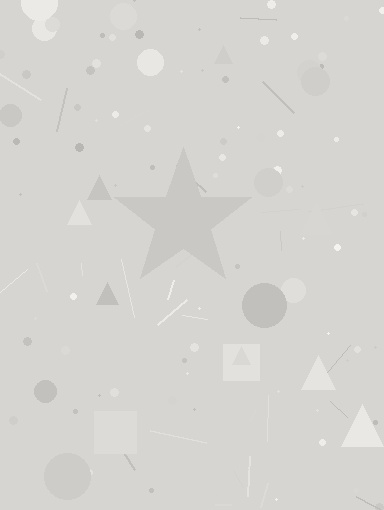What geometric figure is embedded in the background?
A star is embedded in the background.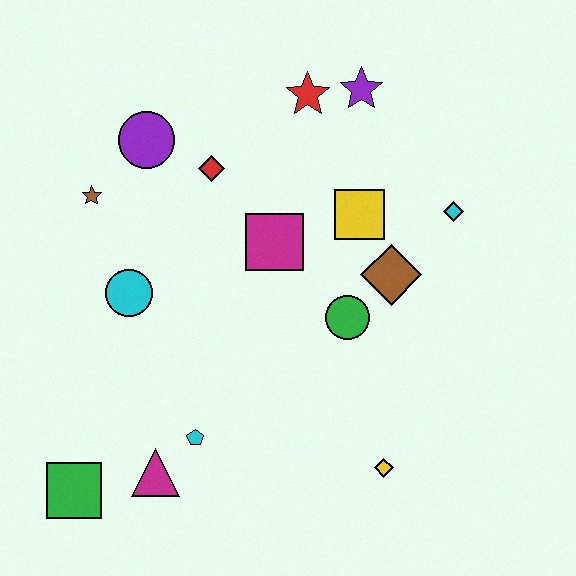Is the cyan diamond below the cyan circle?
No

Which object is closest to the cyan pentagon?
The magenta triangle is closest to the cyan pentagon.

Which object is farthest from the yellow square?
The green square is farthest from the yellow square.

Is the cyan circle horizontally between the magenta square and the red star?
No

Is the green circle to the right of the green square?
Yes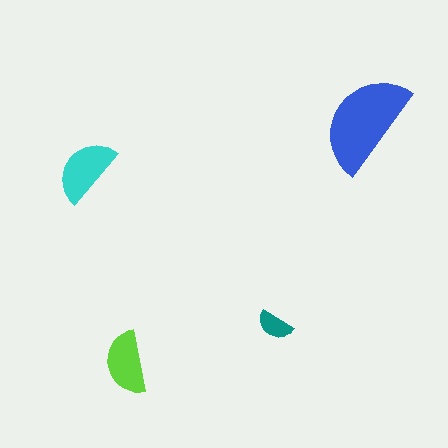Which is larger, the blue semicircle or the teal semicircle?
The blue one.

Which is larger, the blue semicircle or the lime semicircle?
The blue one.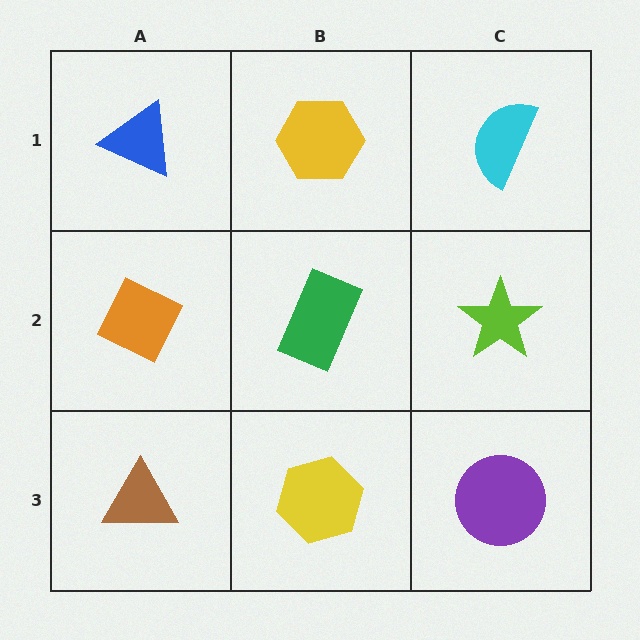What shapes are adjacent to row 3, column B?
A green rectangle (row 2, column B), a brown triangle (row 3, column A), a purple circle (row 3, column C).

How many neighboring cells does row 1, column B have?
3.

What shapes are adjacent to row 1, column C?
A lime star (row 2, column C), a yellow hexagon (row 1, column B).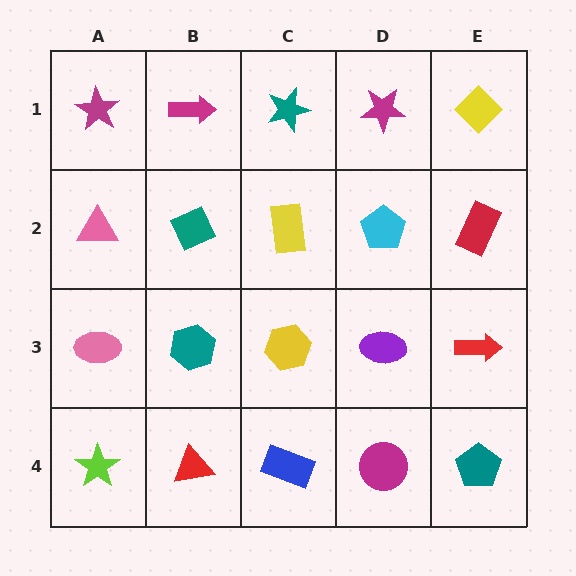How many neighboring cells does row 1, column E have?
2.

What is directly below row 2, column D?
A purple ellipse.